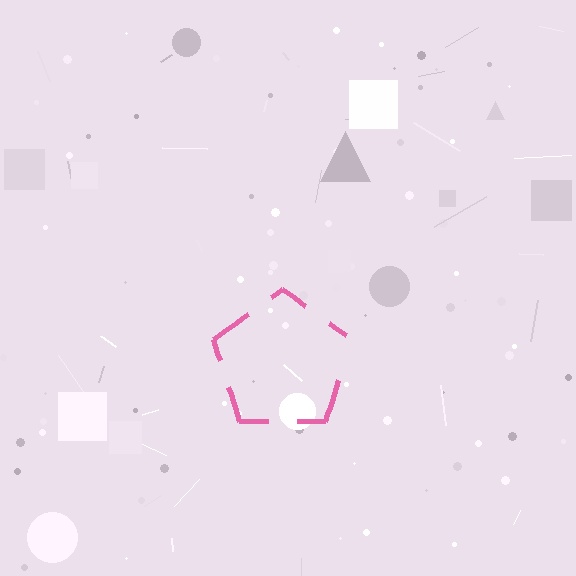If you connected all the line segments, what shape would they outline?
They would outline a pentagon.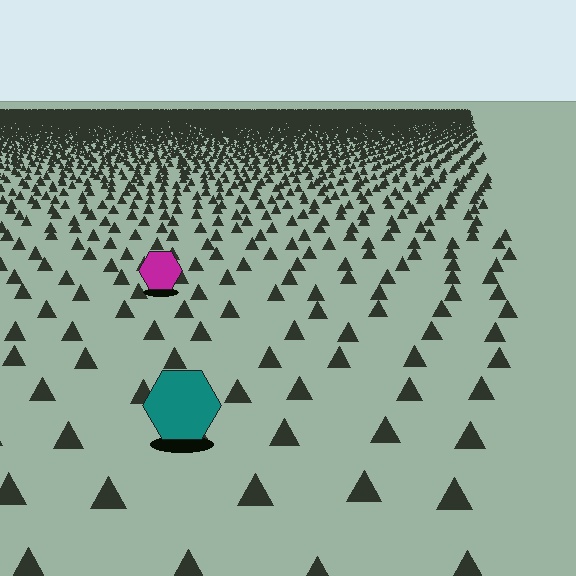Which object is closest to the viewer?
The teal hexagon is closest. The texture marks near it are larger and more spread out.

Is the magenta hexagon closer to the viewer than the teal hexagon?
No. The teal hexagon is closer — you can tell from the texture gradient: the ground texture is coarser near it.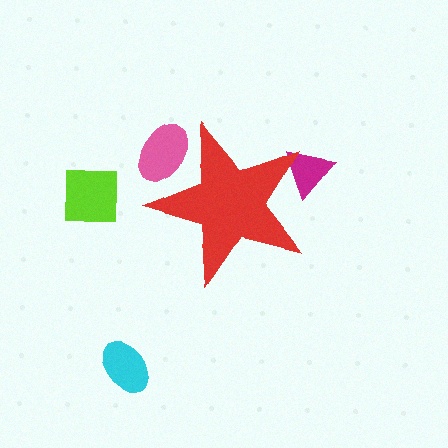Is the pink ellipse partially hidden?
Yes, the pink ellipse is partially hidden behind the red star.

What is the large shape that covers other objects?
A red star.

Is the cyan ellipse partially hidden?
No, the cyan ellipse is fully visible.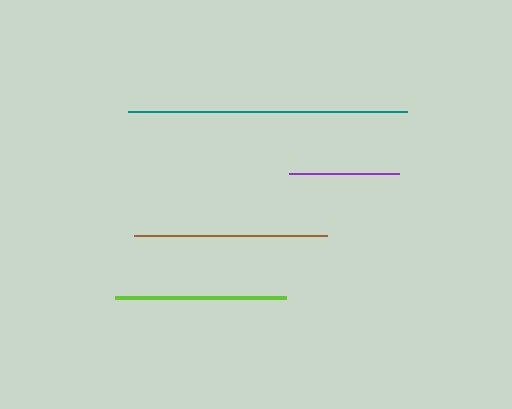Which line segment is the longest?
The teal line is the longest at approximately 279 pixels.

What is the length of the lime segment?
The lime segment is approximately 171 pixels long.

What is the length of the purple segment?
The purple segment is approximately 110 pixels long.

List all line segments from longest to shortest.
From longest to shortest: teal, brown, lime, purple.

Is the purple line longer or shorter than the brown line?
The brown line is longer than the purple line.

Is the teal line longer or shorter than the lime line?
The teal line is longer than the lime line.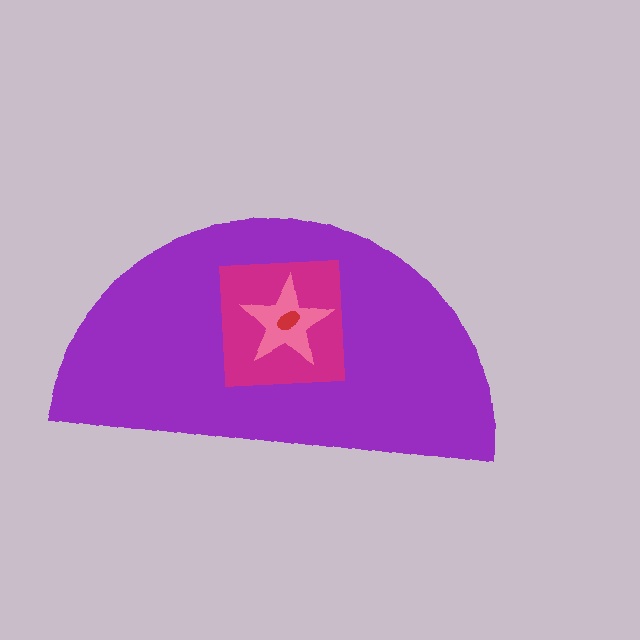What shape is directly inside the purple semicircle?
The magenta square.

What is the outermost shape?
The purple semicircle.